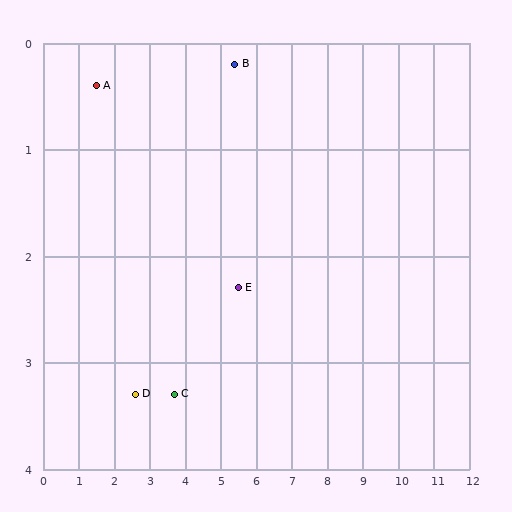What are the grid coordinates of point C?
Point C is at approximately (3.7, 3.3).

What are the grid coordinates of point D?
Point D is at approximately (2.6, 3.3).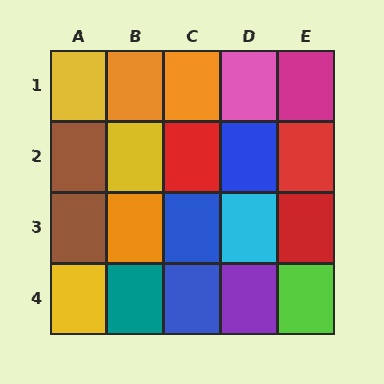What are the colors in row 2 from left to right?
Brown, yellow, red, blue, red.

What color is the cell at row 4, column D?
Purple.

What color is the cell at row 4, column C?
Blue.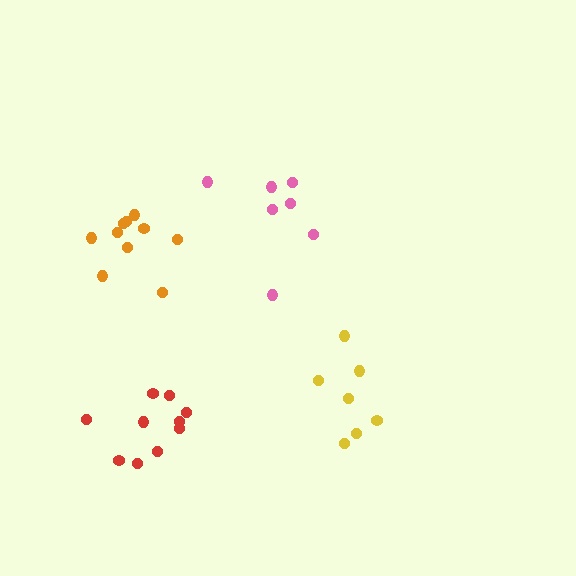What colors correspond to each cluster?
The clusters are colored: yellow, red, pink, orange.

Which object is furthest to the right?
The yellow cluster is rightmost.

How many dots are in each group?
Group 1: 7 dots, Group 2: 10 dots, Group 3: 7 dots, Group 4: 10 dots (34 total).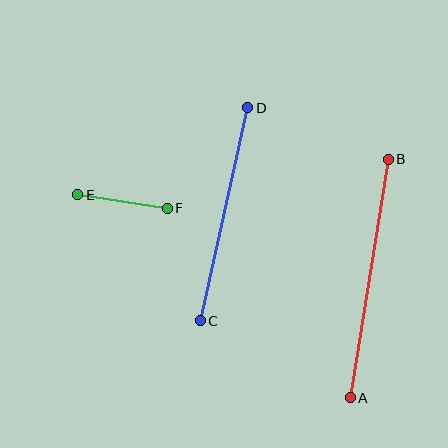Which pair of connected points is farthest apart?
Points A and B are farthest apart.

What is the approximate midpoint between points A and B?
The midpoint is at approximately (369, 278) pixels.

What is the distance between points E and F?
The distance is approximately 91 pixels.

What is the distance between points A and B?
The distance is approximately 242 pixels.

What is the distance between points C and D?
The distance is approximately 219 pixels.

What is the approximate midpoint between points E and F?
The midpoint is at approximately (123, 202) pixels.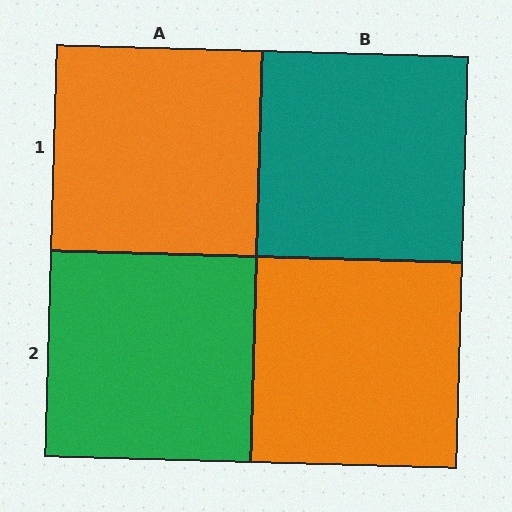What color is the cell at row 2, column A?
Green.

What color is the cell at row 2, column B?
Orange.